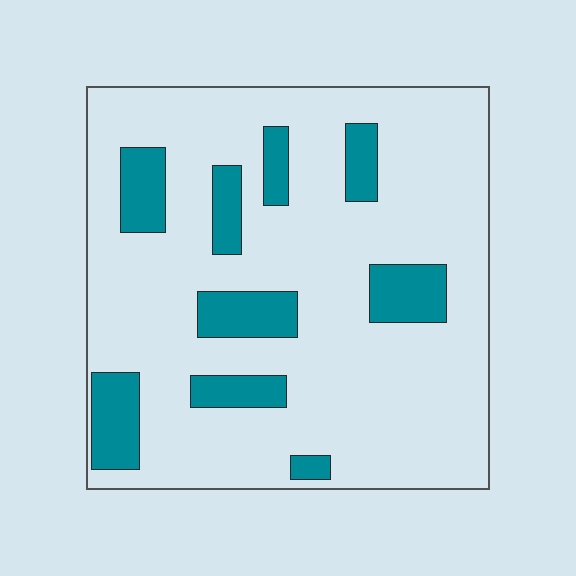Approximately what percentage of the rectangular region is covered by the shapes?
Approximately 20%.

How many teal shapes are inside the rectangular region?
9.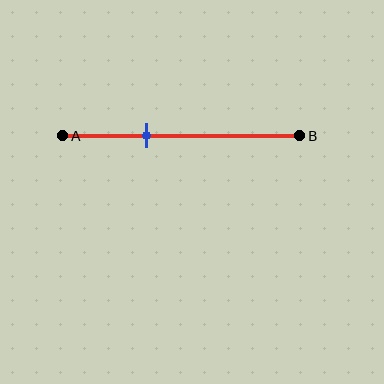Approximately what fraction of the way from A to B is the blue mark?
The blue mark is approximately 35% of the way from A to B.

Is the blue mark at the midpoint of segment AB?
No, the mark is at about 35% from A, not at the 50% midpoint.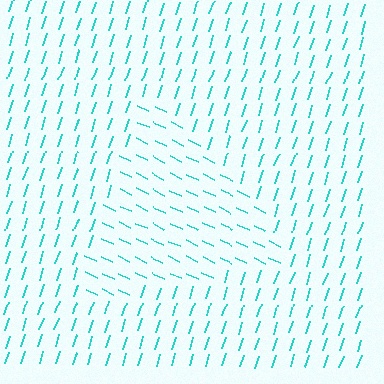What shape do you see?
I see a triangle.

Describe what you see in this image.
The image is filled with small cyan line segments. A triangle region in the image has lines oriented differently from the surrounding lines, creating a visible texture boundary.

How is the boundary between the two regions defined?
The boundary is defined purely by a change in line orientation (approximately 83 degrees difference). All lines are the same color and thickness.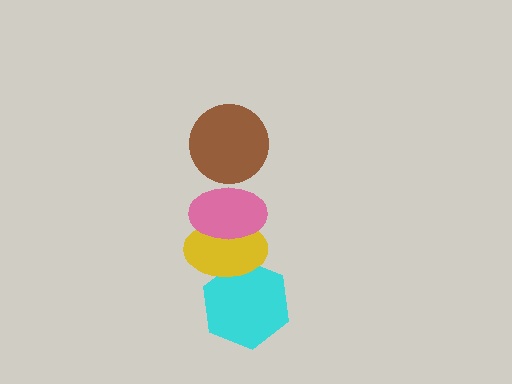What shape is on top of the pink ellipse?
The brown circle is on top of the pink ellipse.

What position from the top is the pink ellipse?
The pink ellipse is 2nd from the top.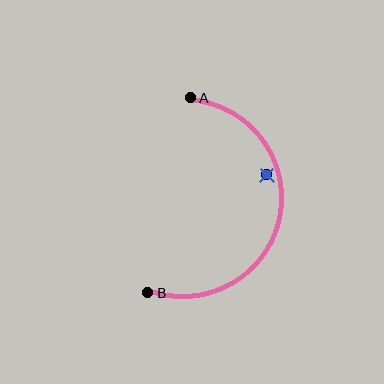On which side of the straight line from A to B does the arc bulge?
The arc bulges to the right of the straight line connecting A and B.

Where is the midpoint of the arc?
The arc midpoint is the point on the curve farthest from the straight line joining A and B. It sits to the right of that line.